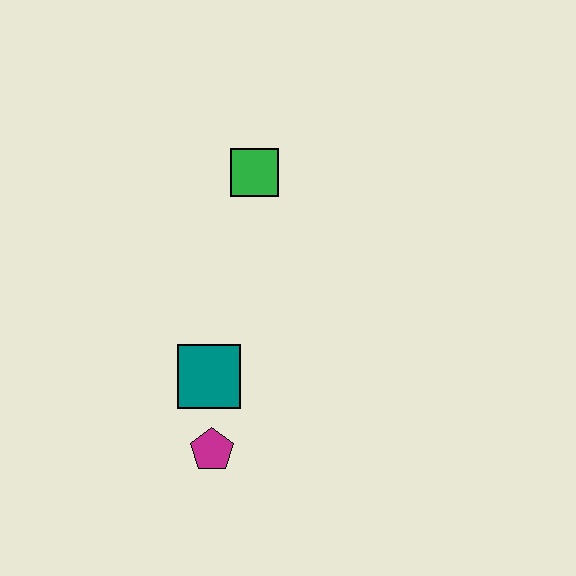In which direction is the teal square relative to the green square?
The teal square is below the green square.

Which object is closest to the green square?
The teal square is closest to the green square.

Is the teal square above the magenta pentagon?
Yes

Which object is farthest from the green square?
The magenta pentagon is farthest from the green square.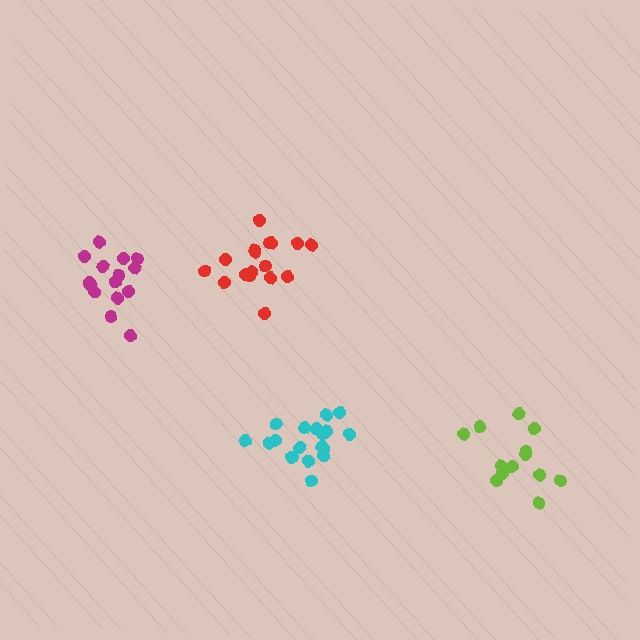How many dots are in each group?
Group 1: 13 dots, Group 2: 15 dots, Group 3: 19 dots, Group 4: 17 dots (64 total).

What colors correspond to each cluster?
The clusters are colored: lime, magenta, cyan, red.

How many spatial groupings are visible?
There are 4 spatial groupings.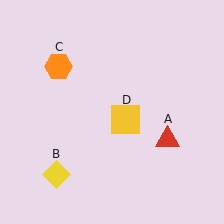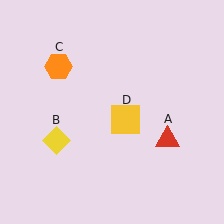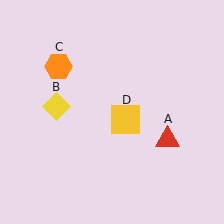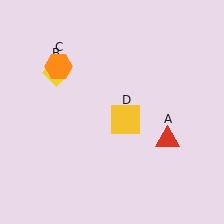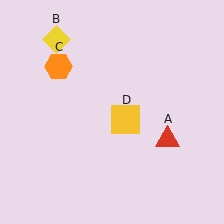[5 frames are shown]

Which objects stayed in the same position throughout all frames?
Red triangle (object A) and orange hexagon (object C) and yellow square (object D) remained stationary.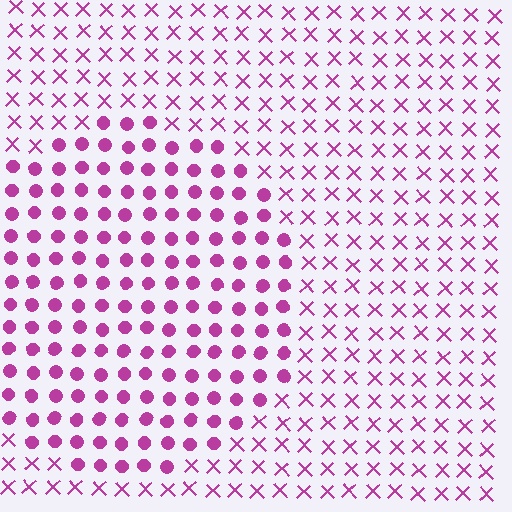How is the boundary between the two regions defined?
The boundary is defined by a change in element shape: circles inside vs. X marks outside. All elements share the same color and spacing.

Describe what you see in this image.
The image is filled with small magenta elements arranged in a uniform grid. A circle-shaped region contains circles, while the surrounding area contains X marks. The boundary is defined purely by the change in element shape.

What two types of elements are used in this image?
The image uses circles inside the circle region and X marks outside it.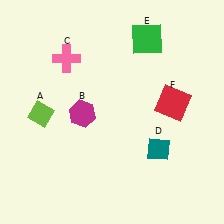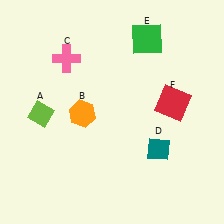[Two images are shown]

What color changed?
The hexagon (B) changed from magenta in Image 1 to orange in Image 2.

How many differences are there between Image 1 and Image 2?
There is 1 difference between the two images.